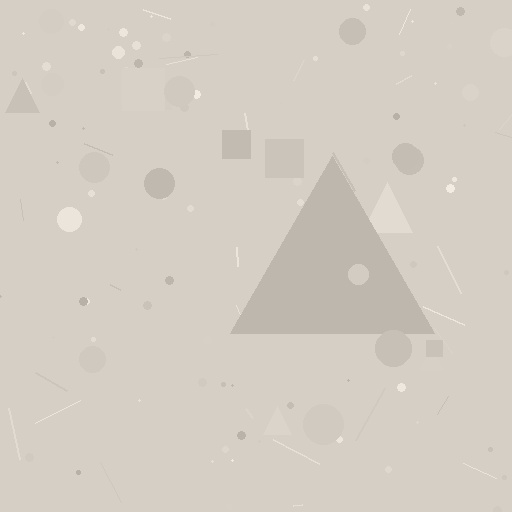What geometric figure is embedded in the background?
A triangle is embedded in the background.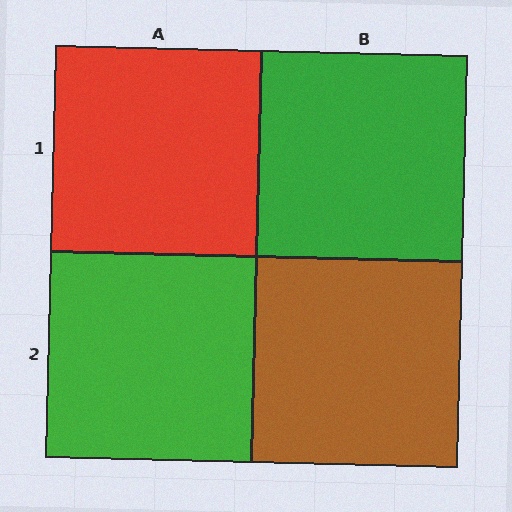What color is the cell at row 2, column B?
Brown.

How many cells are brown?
1 cell is brown.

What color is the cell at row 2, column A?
Green.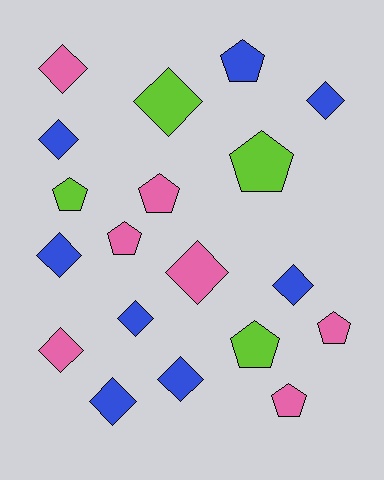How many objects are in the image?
There are 19 objects.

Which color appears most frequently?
Blue, with 8 objects.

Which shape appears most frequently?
Diamond, with 11 objects.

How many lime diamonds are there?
There is 1 lime diamond.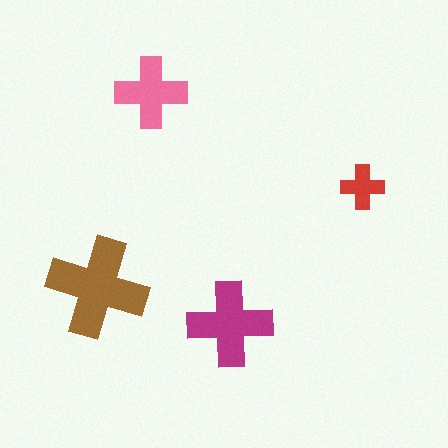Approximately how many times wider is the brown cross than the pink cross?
About 1.5 times wider.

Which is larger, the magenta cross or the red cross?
The magenta one.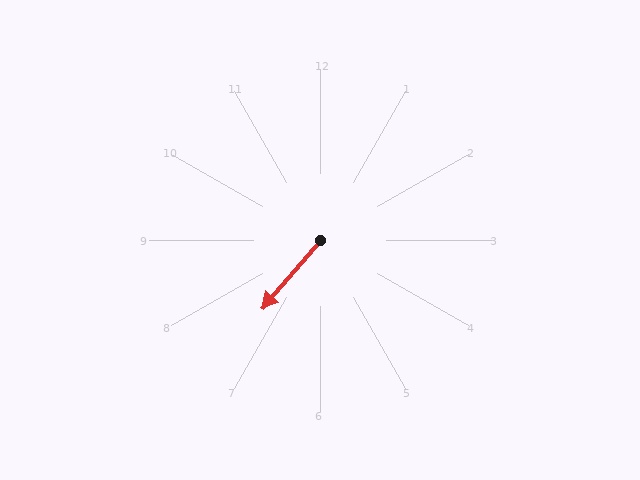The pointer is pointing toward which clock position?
Roughly 7 o'clock.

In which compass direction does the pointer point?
Southwest.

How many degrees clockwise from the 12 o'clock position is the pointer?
Approximately 220 degrees.